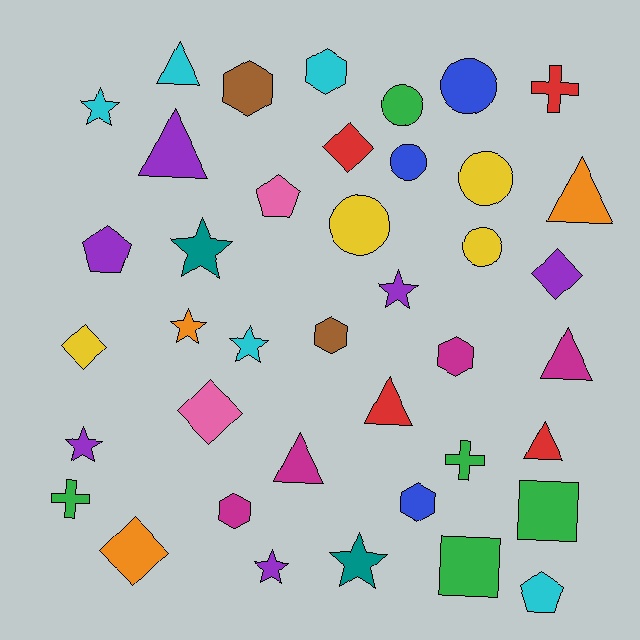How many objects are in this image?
There are 40 objects.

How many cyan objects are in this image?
There are 5 cyan objects.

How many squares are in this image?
There are 2 squares.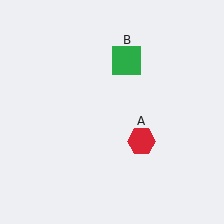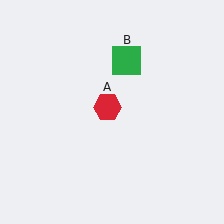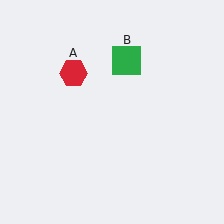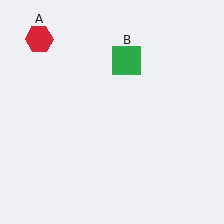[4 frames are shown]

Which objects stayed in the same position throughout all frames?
Green square (object B) remained stationary.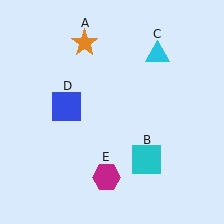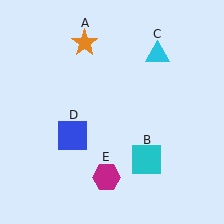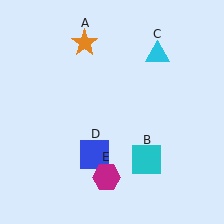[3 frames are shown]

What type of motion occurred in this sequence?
The blue square (object D) rotated counterclockwise around the center of the scene.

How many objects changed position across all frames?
1 object changed position: blue square (object D).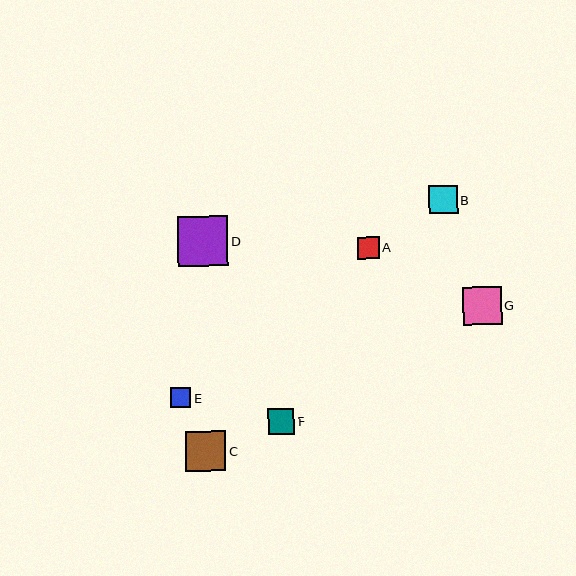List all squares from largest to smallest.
From largest to smallest: D, C, G, B, F, A, E.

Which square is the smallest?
Square E is the smallest with a size of approximately 20 pixels.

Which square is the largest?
Square D is the largest with a size of approximately 50 pixels.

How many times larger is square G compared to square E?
Square G is approximately 1.9 times the size of square E.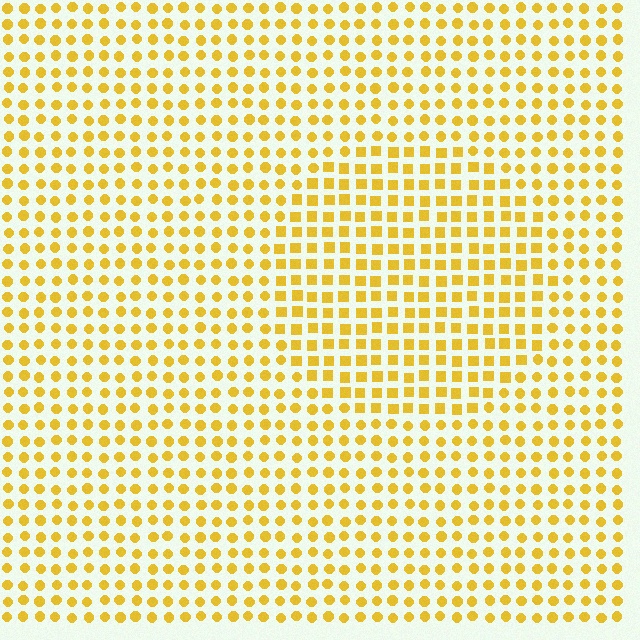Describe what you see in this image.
The image is filled with small yellow elements arranged in a uniform grid. A circle-shaped region contains squares, while the surrounding area contains circles. The boundary is defined purely by the change in element shape.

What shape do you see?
I see a circle.